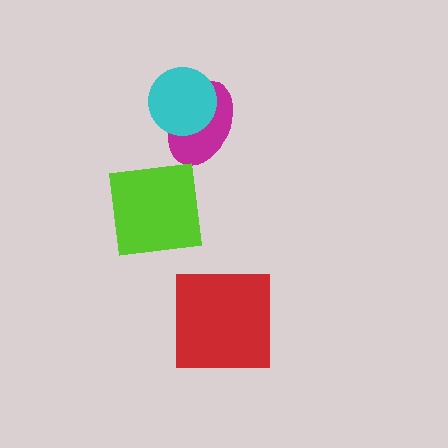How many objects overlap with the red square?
0 objects overlap with the red square.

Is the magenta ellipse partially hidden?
Yes, it is partially covered by another shape.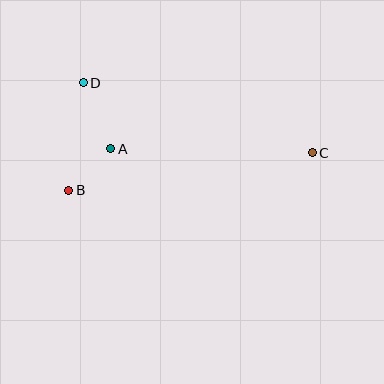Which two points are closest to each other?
Points A and B are closest to each other.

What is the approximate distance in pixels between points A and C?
The distance between A and C is approximately 202 pixels.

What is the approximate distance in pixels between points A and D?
The distance between A and D is approximately 71 pixels.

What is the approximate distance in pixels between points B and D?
The distance between B and D is approximately 109 pixels.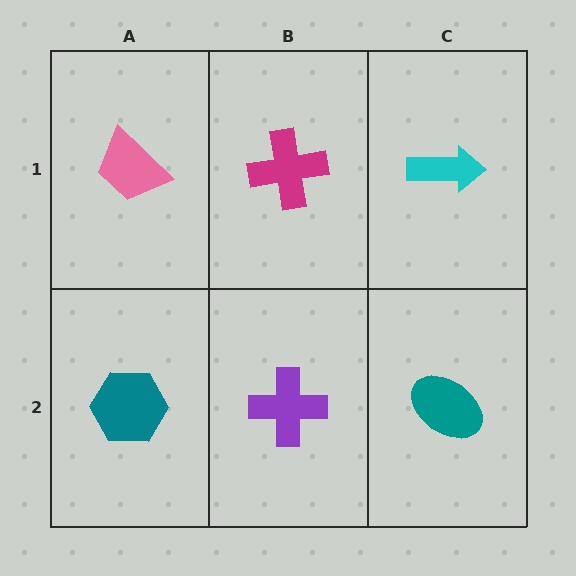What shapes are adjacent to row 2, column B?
A magenta cross (row 1, column B), a teal hexagon (row 2, column A), a teal ellipse (row 2, column C).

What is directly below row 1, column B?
A purple cross.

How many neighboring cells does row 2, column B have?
3.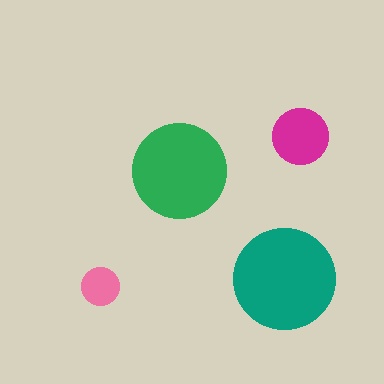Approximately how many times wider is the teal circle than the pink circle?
About 2.5 times wider.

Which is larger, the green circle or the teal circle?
The teal one.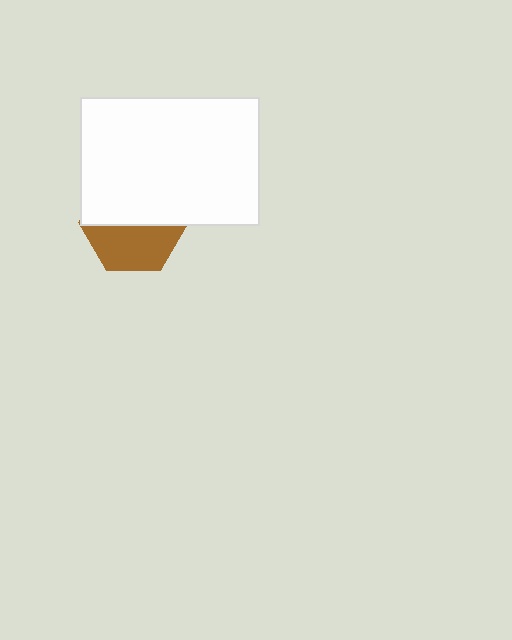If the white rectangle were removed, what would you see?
You would see the complete brown hexagon.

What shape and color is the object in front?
The object in front is a white rectangle.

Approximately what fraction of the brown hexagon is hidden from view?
Roughly 53% of the brown hexagon is hidden behind the white rectangle.